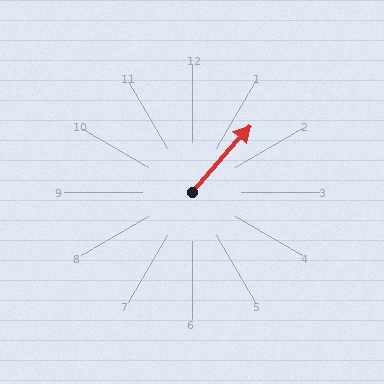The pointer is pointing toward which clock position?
Roughly 1 o'clock.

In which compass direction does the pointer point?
Northeast.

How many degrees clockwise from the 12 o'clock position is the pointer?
Approximately 41 degrees.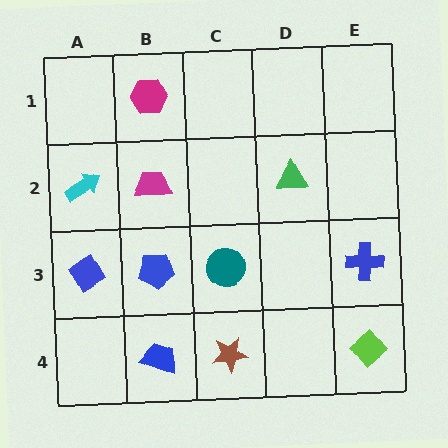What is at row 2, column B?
A magenta trapezoid.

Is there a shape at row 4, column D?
No, that cell is empty.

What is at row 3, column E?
A blue cross.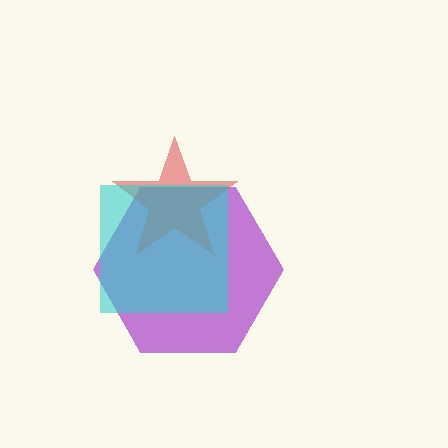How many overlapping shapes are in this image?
There are 3 overlapping shapes in the image.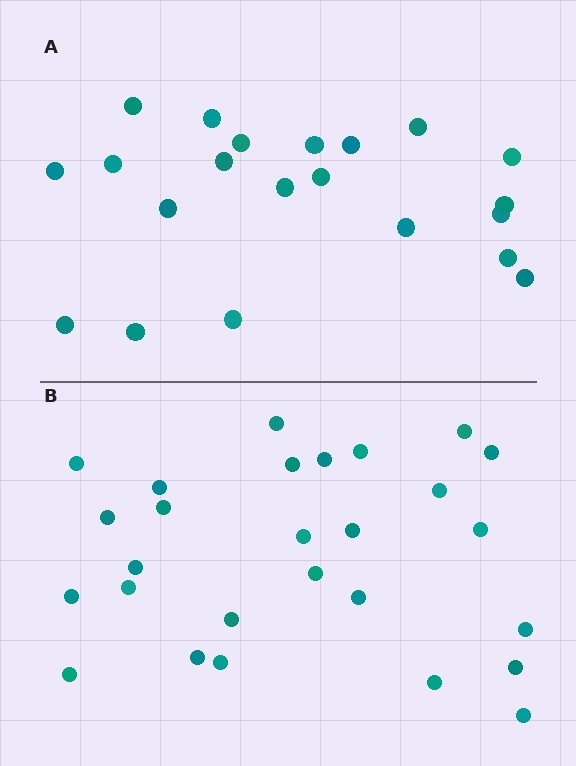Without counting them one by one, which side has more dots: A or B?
Region B (the bottom region) has more dots.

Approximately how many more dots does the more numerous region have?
Region B has about 6 more dots than region A.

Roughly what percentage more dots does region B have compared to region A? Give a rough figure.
About 30% more.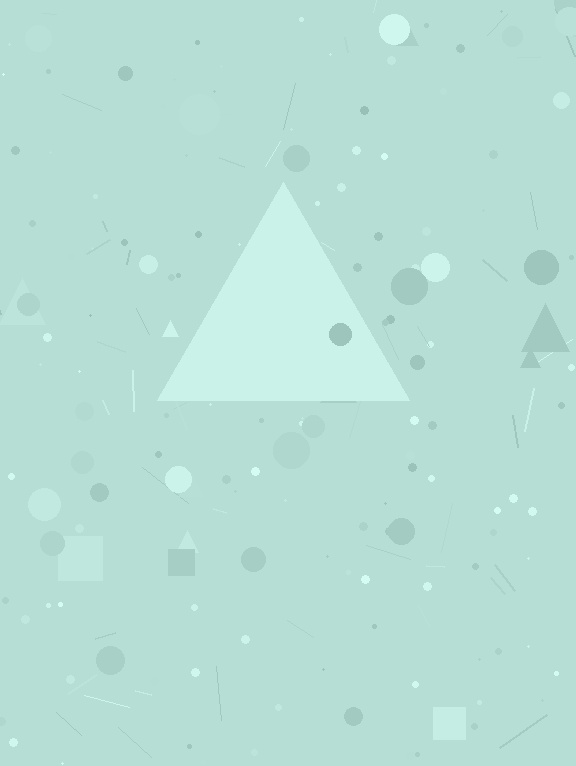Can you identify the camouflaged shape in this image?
The camouflaged shape is a triangle.